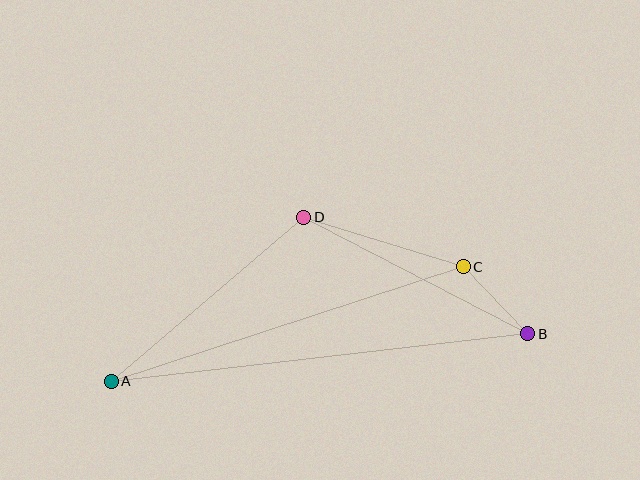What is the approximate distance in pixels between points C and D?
The distance between C and D is approximately 167 pixels.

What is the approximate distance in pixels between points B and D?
The distance between B and D is approximately 252 pixels.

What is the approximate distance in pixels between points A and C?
The distance between A and C is approximately 370 pixels.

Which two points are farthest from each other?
Points A and B are farthest from each other.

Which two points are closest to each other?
Points B and C are closest to each other.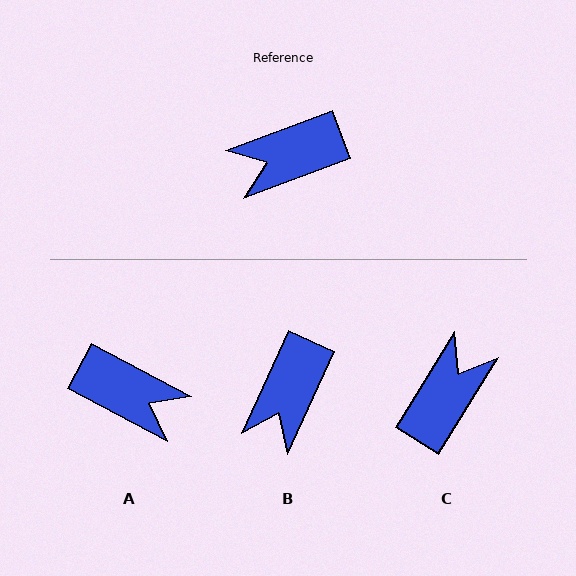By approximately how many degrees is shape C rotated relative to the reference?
Approximately 142 degrees clockwise.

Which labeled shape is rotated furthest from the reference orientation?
C, about 142 degrees away.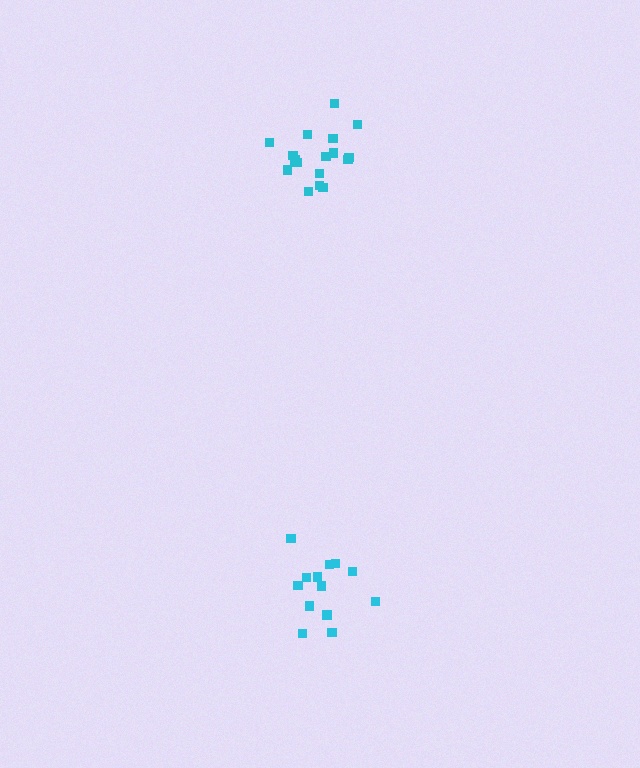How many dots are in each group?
Group 1: 13 dots, Group 2: 17 dots (30 total).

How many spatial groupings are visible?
There are 2 spatial groupings.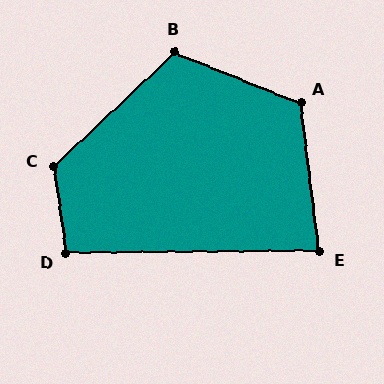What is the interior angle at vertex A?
Approximately 119 degrees (obtuse).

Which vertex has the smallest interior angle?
E, at approximately 84 degrees.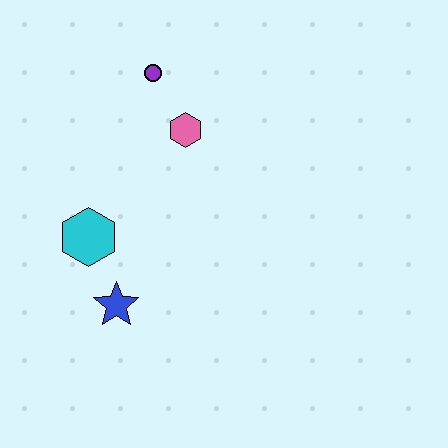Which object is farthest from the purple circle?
The blue star is farthest from the purple circle.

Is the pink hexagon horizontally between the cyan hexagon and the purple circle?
No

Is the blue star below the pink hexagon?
Yes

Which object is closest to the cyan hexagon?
The blue star is closest to the cyan hexagon.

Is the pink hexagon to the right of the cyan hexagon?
Yes